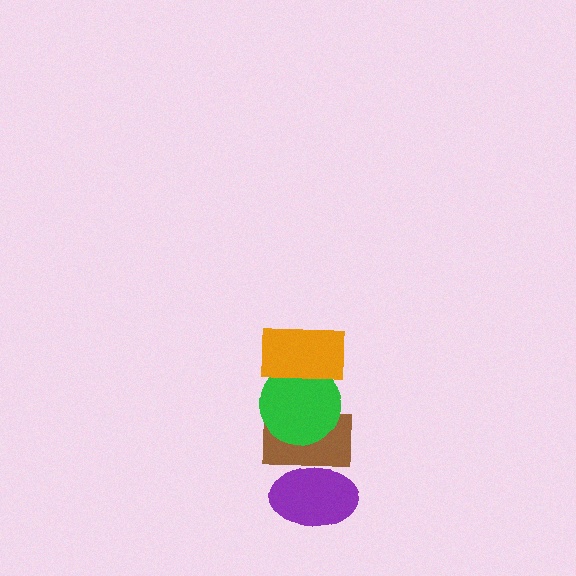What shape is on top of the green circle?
The orange rectangle is on top of the green circle.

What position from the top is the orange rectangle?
The orange rectangle is 1st from the top.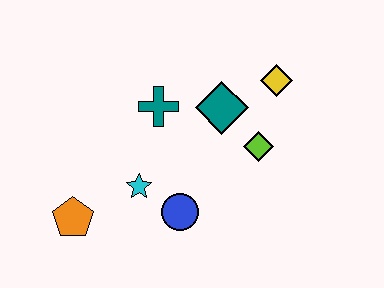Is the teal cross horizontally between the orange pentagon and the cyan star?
No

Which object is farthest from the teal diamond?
The orange pentagon is farthest from the teal diamond.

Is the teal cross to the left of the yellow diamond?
Yes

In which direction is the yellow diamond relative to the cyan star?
The yellow diamond is to the right of the cyan star.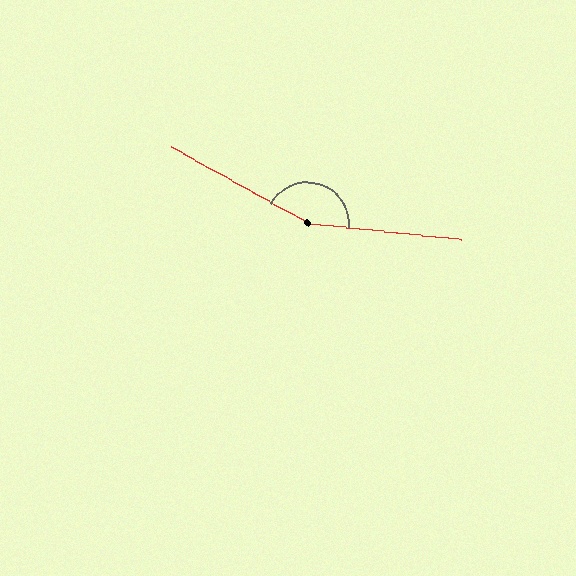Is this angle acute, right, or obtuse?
It is obtuse.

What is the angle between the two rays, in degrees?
Approximately 157 degrees.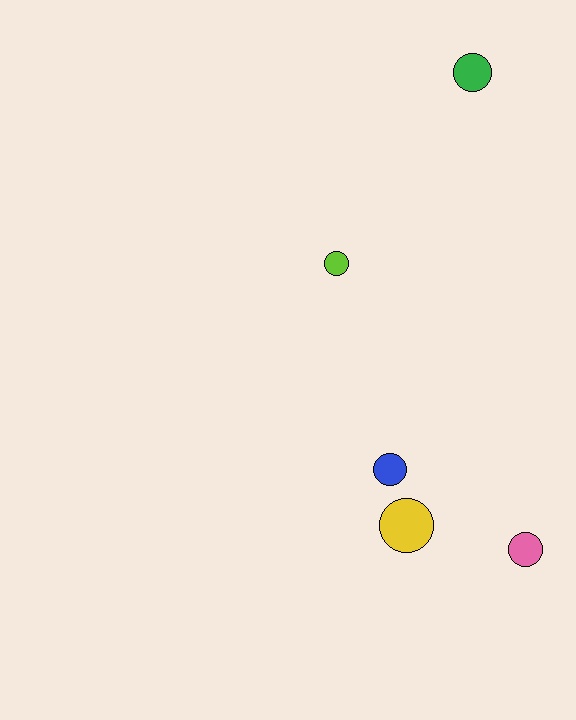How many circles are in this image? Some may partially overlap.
There are 5 circles.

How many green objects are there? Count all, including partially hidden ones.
There is 1 green object.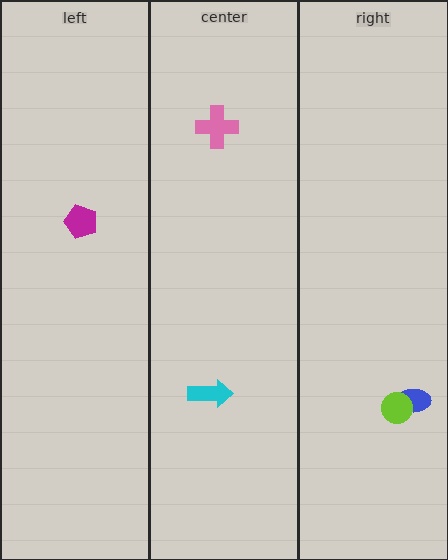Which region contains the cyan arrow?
The center region.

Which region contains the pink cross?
The center region.